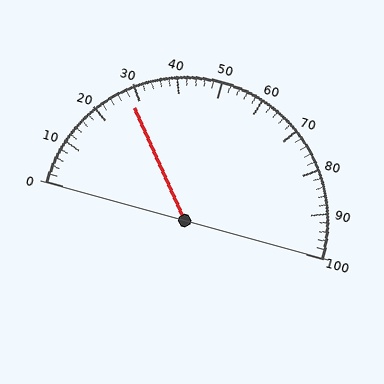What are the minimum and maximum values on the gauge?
The gauge ranges from 0 to 100.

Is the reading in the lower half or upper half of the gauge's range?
The reading is in the lower half of the range (0 to 100).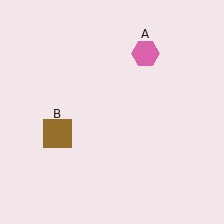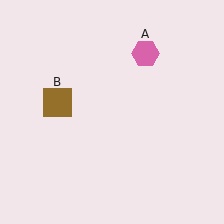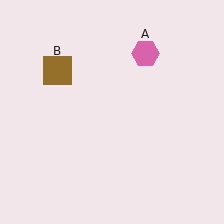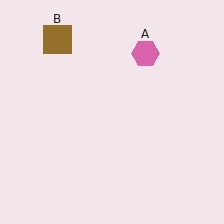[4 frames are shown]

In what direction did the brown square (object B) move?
The brown square (object B) moved up.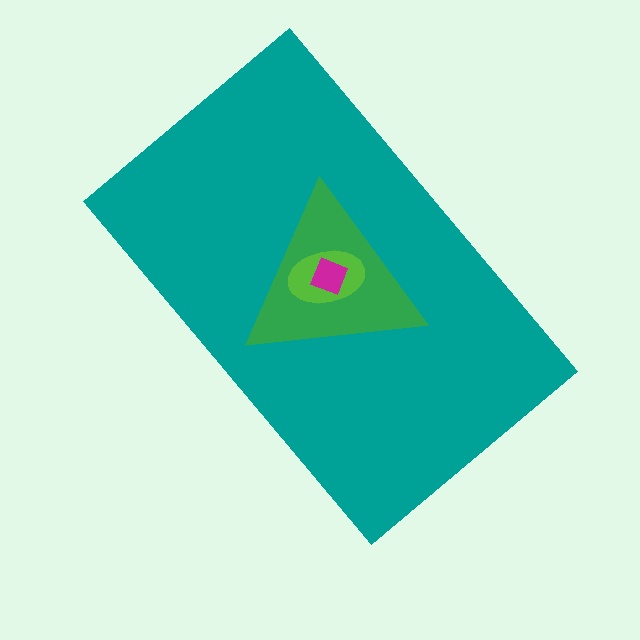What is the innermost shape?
The magenta diamond.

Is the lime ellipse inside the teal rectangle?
Yes.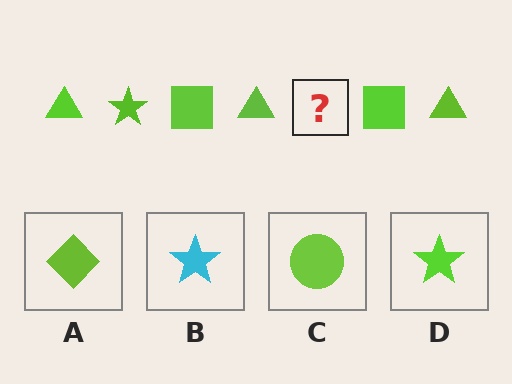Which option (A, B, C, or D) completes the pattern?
D.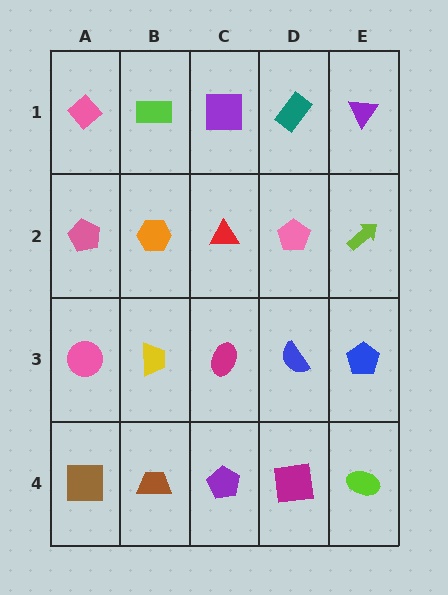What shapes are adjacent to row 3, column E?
A lime arrow (row 2, column E), a lime ellipse (row 4, column E), a blue semicircle (row 3, column D).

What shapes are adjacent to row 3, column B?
An orange hexagon (row 2, column B), a brown trapezoid (row 4, column B), a pink circle (row 3, column A), a magenta ellipse (row 3, column C).